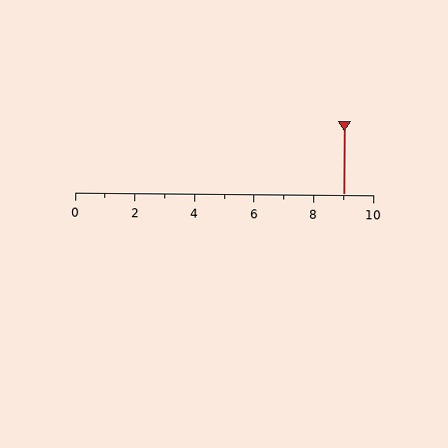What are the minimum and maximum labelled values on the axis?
The axis runs from 0 to 10.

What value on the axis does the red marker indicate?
The marker indicates approximately 9.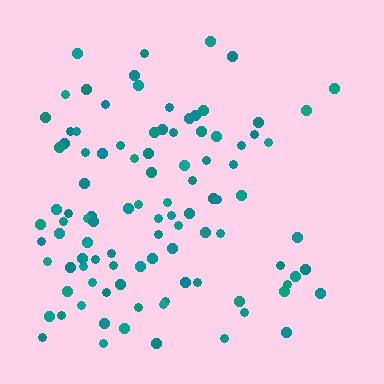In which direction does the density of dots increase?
From right to left, with the left side densest.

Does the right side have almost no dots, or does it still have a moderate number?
Still a moderate number, just noticeably fewer than the left.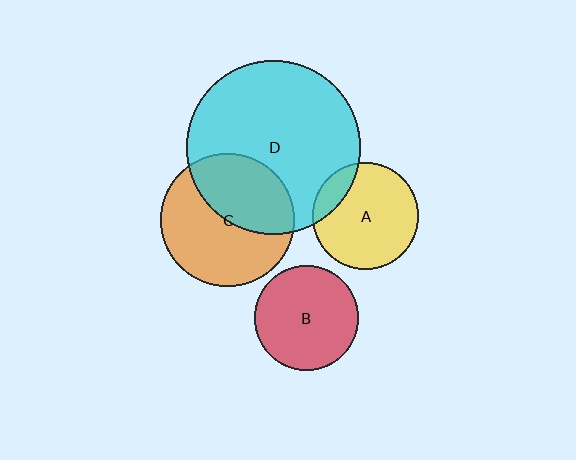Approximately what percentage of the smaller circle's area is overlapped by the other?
Approximately 15%.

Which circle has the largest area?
Circle D (cyan).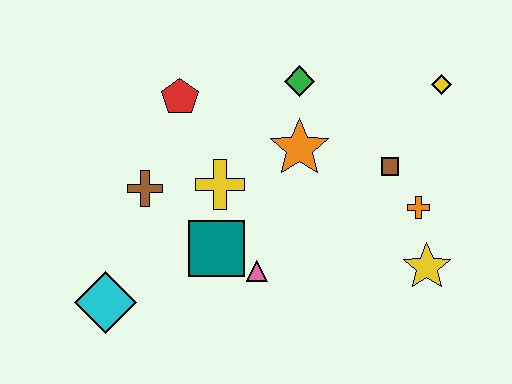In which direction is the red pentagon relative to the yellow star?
The red pentagon is to the left of the yellow star.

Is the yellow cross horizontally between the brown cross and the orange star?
Yes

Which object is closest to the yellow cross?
The teal square is closest to the yellow cross.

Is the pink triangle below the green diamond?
Yes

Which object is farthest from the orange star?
The cyan diamond is farthest from the orange star.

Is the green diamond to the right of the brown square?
No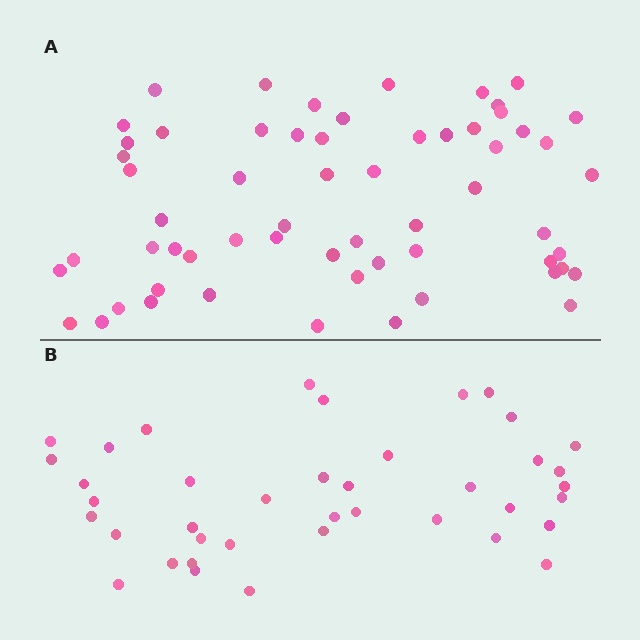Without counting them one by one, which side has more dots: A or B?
Region A (the top region) has more dots.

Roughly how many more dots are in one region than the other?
Region A has approximately 20 more dots than region B.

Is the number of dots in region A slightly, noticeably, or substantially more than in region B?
Region A has substantially more. The ratio is roughly 1.5 to 1.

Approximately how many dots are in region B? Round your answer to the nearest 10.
About 40 dots.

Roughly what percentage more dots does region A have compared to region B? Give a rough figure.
About 50% more.